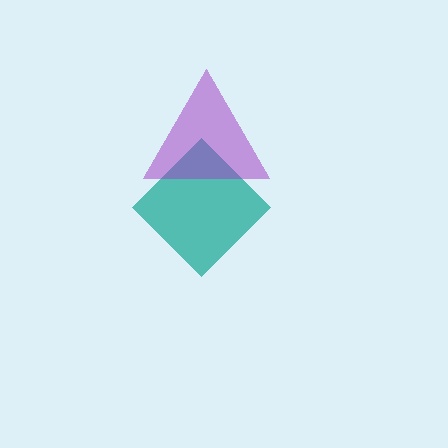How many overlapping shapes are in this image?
There are 2 overlapping shapes in the image.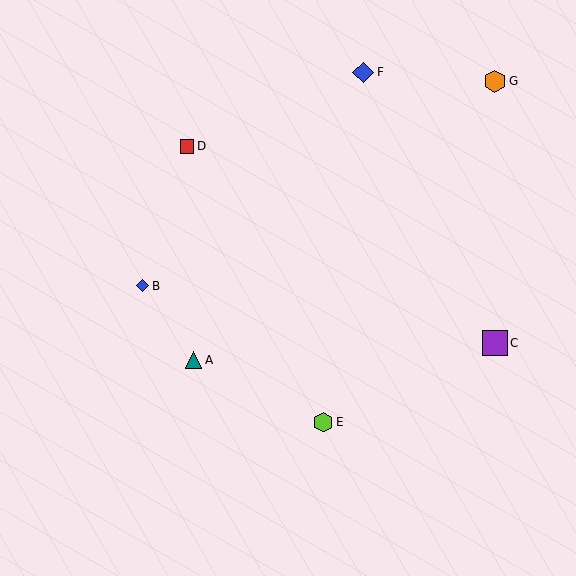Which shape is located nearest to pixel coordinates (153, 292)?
The blue diamond (labeled B) at (142, 286) is nearest to that location.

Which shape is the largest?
The purple square (labeled C) is the largest.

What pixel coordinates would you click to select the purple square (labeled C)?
Click at (495, 343) to select the purple square C.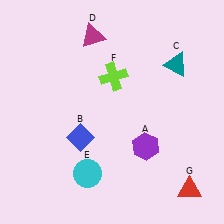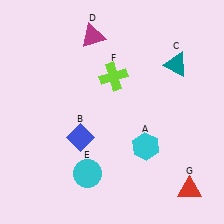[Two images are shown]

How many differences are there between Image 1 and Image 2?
There is 1 difference between the two images.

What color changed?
The hexagon (A) changed from purple in Image 1 to cyan in Image 2.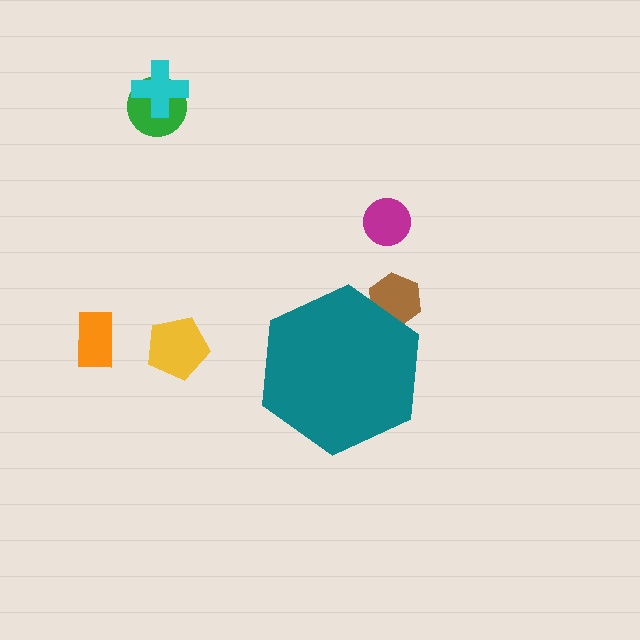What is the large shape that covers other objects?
A teal hexagon.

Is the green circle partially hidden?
No, the green circle is fully visible.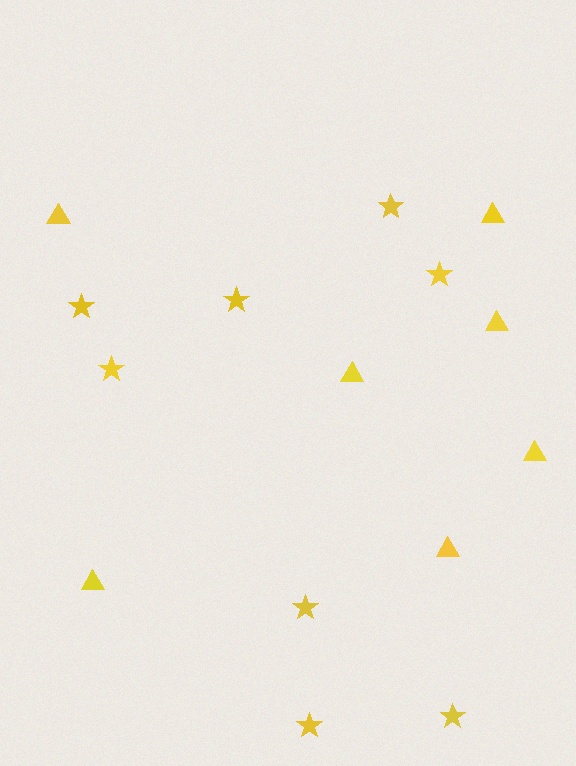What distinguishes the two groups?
There are 2 groups: one group of triangles (7) and one group of stars (8).